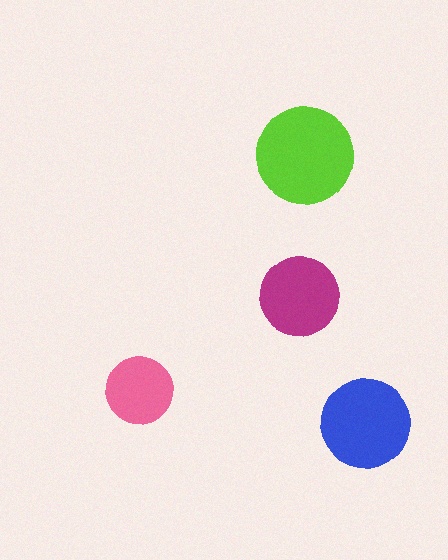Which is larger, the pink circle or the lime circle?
The lime one.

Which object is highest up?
The lime circle is topmost.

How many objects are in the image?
There are 4 objects in the image.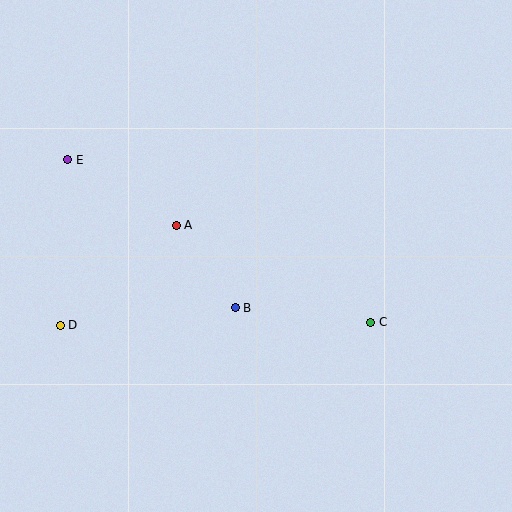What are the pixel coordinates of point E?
Point E is at (68, 160).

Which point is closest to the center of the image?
Point B at (235, 308) is closest to the center.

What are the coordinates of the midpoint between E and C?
The midpoint between E and C is at (219, 241).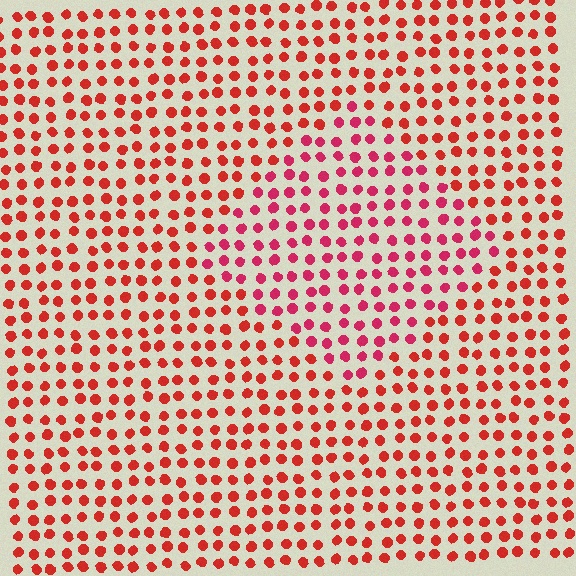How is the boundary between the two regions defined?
The boundary is defined purely by a slight shift in hue (about 23 degrees). Spacing, size, and orientation are identical on both sides.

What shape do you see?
I see a diamond.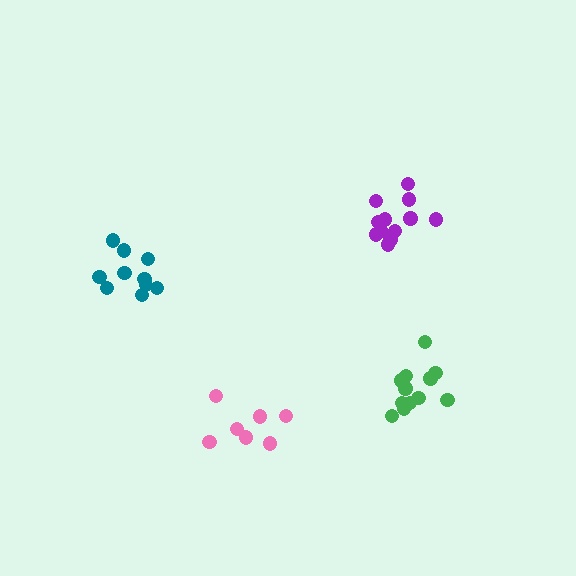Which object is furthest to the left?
The teal cluster is leftmost.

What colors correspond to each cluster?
The clusters are colored: purple, teal, pink, green.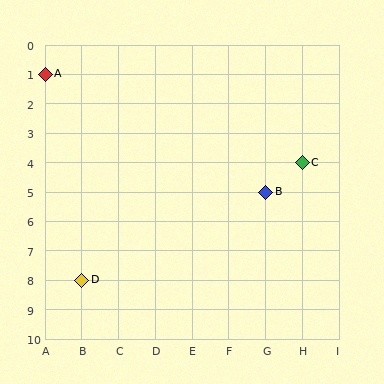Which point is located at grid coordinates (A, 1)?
Point A is at (A, 1).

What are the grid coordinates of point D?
Point D is at grid coordinates (B, 8).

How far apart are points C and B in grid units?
Points C and B are 1 column and 1 row apart (about 1.4 grid units diagonally).